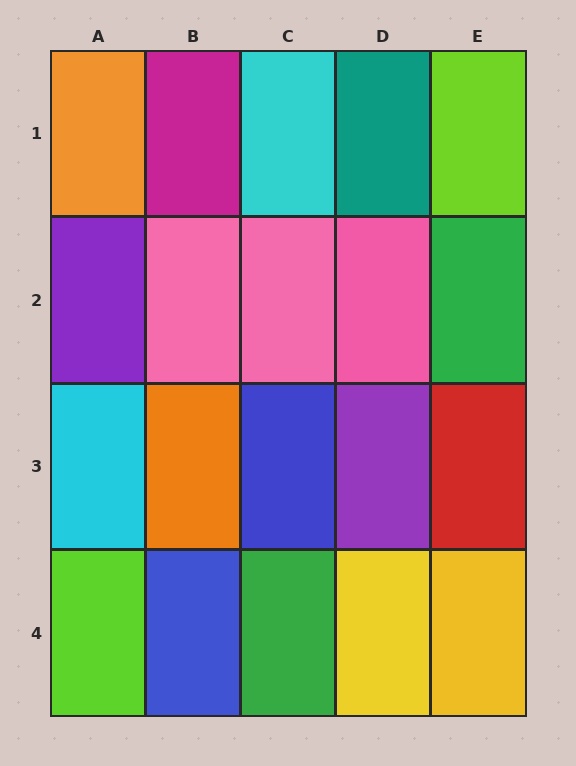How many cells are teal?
1 cell is teal.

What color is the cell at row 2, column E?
Green.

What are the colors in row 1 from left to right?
Orange, magenta, cyan, teal, lime.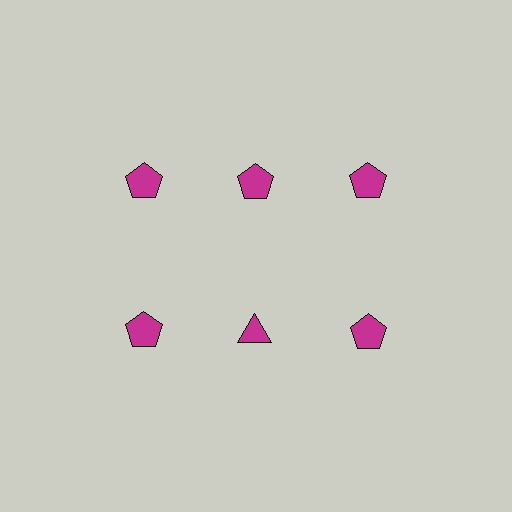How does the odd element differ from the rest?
It has a different shape: triangle instead of pentagon.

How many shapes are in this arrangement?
There are 6 shapes arranged in a grid pattern.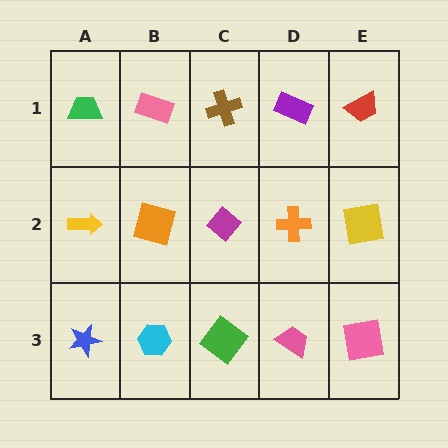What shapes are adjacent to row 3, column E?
A yellow square (row 2, column E), a pink trapezoid (row 3, column D).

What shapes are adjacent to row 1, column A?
A yellow arrow (row 2, column A), a pink rectangle (row 1, column B).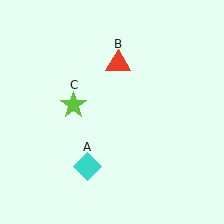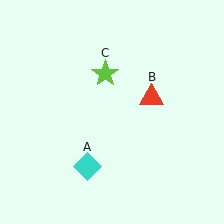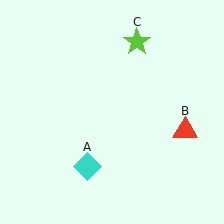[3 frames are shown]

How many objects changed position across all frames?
2 objects changed position: red triangle (object B), lime star (object C).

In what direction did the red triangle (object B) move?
The red triangle (object B) moved down and to the right.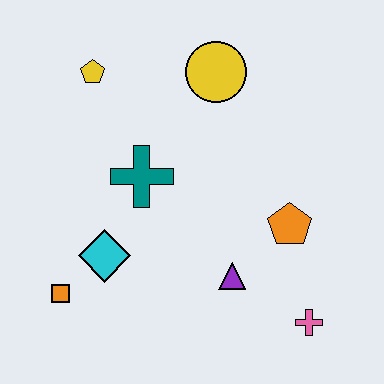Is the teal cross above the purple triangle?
Yes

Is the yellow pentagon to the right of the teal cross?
No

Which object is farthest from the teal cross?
The pink cross is farthest from the teal cross.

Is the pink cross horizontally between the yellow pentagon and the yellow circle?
No